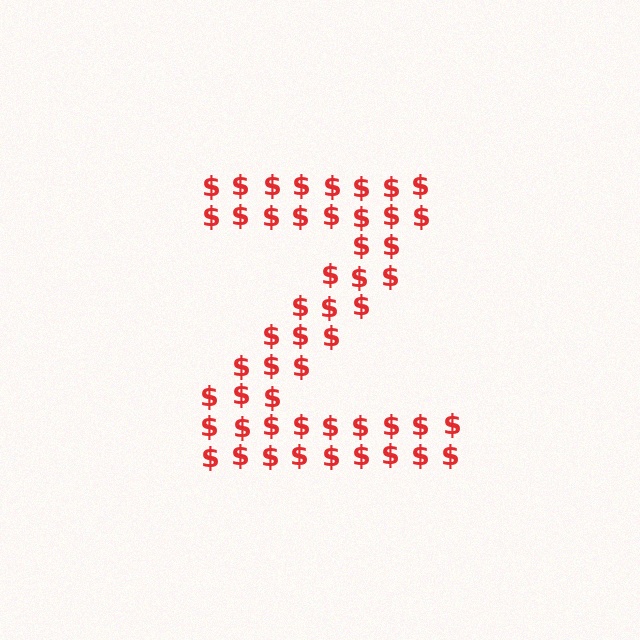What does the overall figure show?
The overall figure shows the letter Z.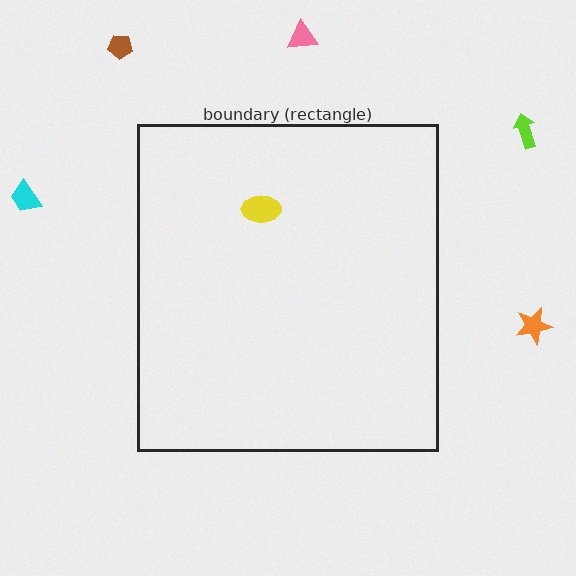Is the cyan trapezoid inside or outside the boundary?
Outside.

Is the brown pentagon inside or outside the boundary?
Outside.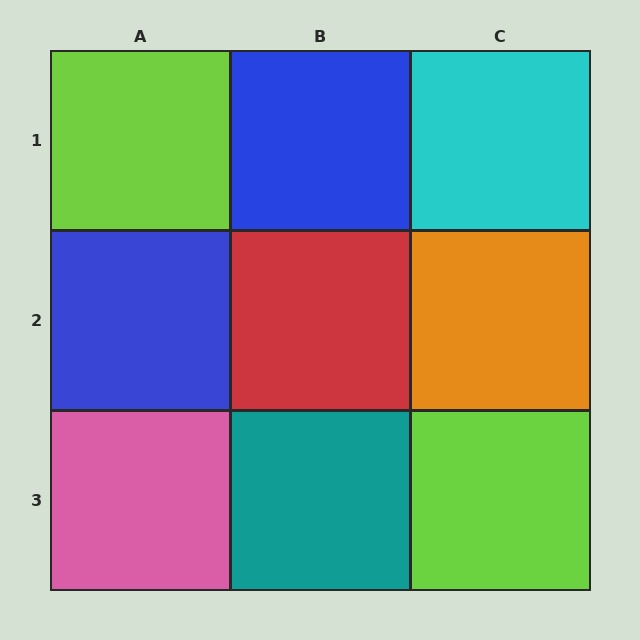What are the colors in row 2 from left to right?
Blue, red, orange.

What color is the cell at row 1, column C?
Cyan.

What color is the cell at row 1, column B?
Blue.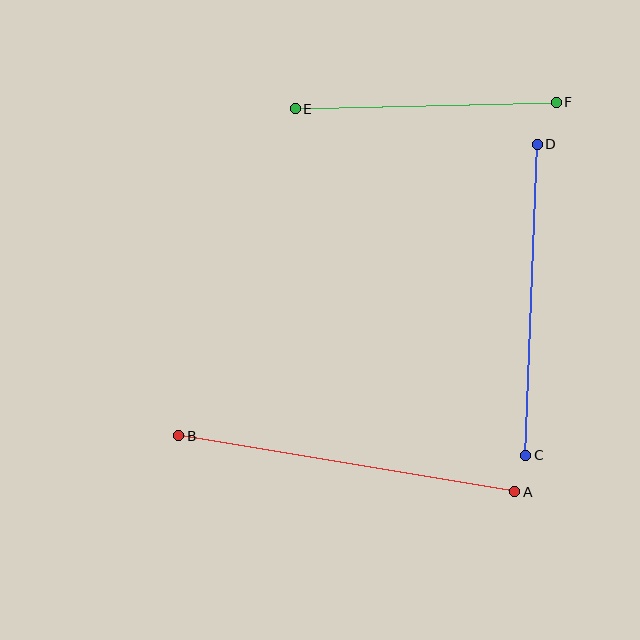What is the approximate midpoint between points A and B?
The midpoint is at approximately (347, 464) pixels.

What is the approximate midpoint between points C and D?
The midpoint is at approximately (532, 300) pixels.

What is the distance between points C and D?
The distance is approximately 311 pixels.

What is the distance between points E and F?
The distance is approximately 261 pixels.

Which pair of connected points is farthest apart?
Points A and B are farthest apart.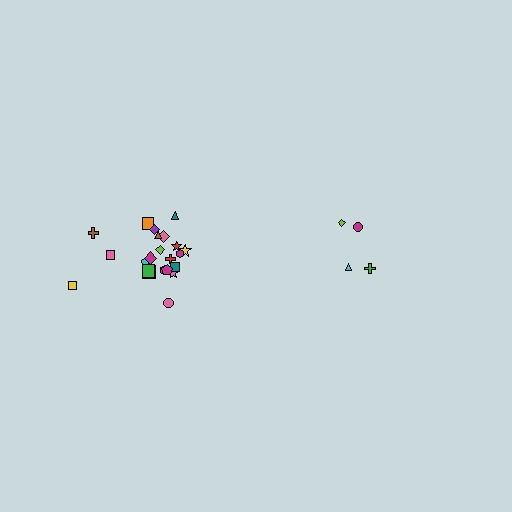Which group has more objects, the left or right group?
The left group.